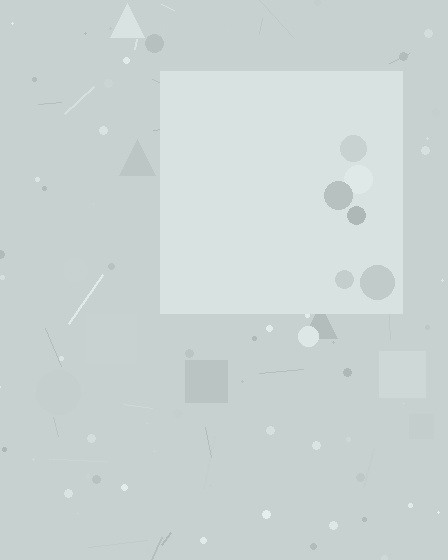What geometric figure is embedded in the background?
A square is embedded in the background.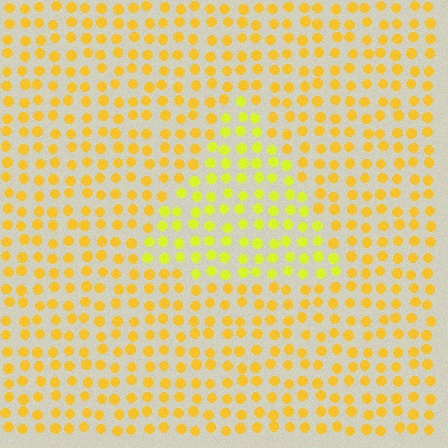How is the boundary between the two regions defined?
The boundary is defined purely by a slight shift in hue (about 25 degrees). Spacing, size, and orientation are identical on both sides.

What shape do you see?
I see a triangle.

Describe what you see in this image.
The image is filled with small yellow elements in a uniform arrangement. A triangle-shaped region is visible where the elements are tinted to a slightly different hue, forming a subtle color boundary.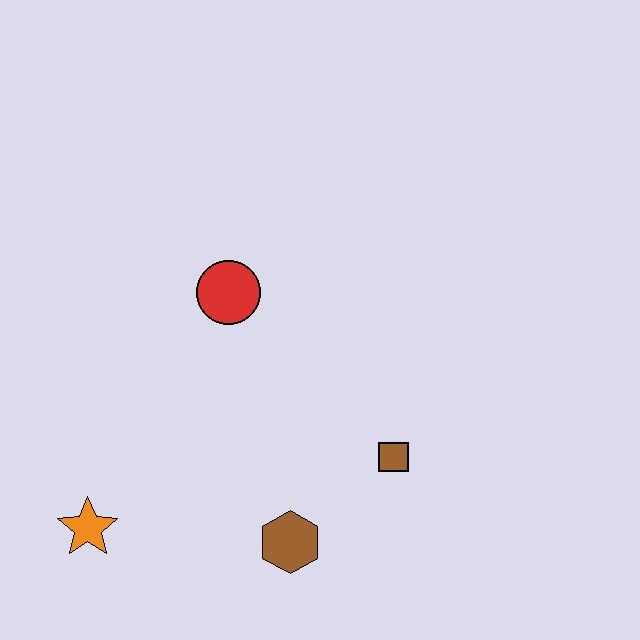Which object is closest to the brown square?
The brown hexagon is closest to the brown square.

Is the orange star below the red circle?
Yes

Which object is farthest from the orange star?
The brown square is farthest from the orange star.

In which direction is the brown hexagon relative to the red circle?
The brown hexagon is below the red circle.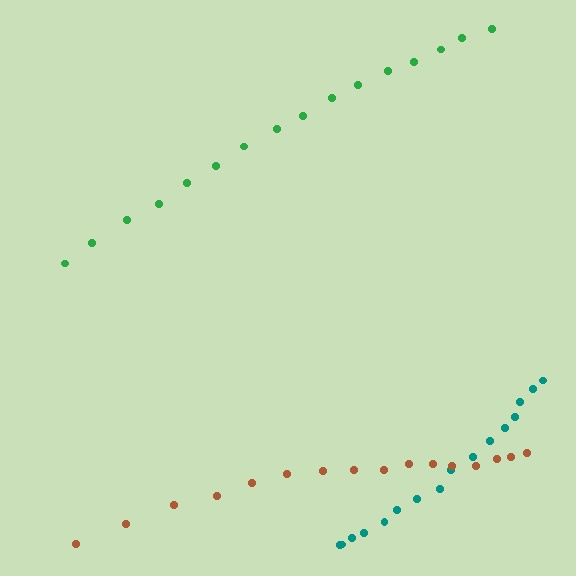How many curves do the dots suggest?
There are 3 distinct paths.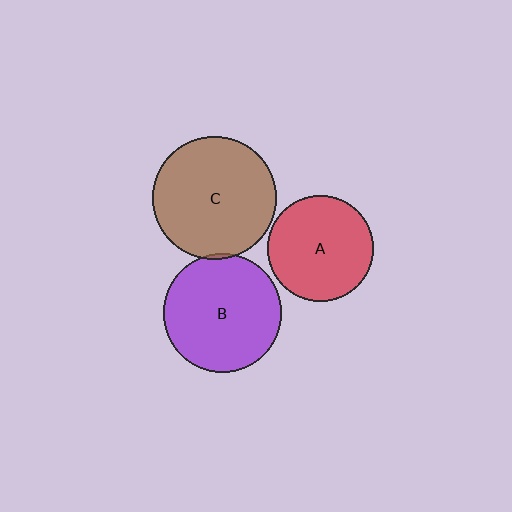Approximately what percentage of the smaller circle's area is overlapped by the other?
Approximately 5%.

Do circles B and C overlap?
Yes.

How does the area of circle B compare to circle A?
Approximately 1.2 times.